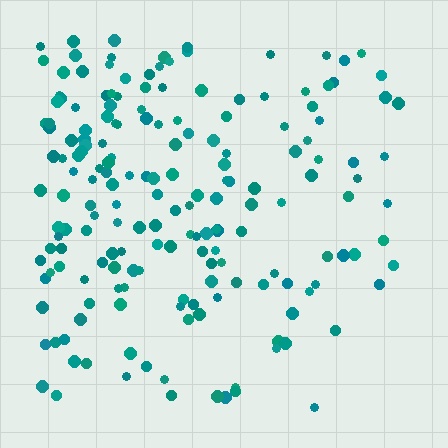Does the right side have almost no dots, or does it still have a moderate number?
Still a moderate number, just noticeably fewer than the left.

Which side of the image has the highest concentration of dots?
The left.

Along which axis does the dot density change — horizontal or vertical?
Horizontal.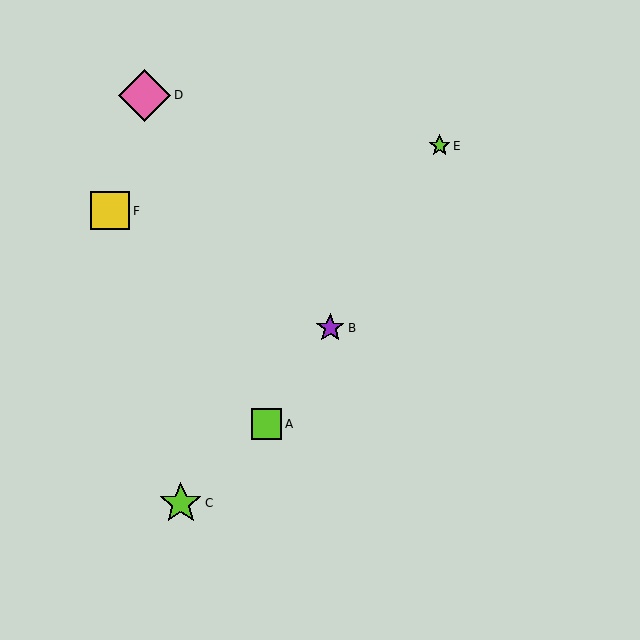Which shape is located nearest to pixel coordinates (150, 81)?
The pink diamond (labeled D) at (145, 95) is nearest to that location.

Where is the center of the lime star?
The center of the lime star is at (440, 146).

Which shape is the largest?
The pink diamond (labeled D) is the largest.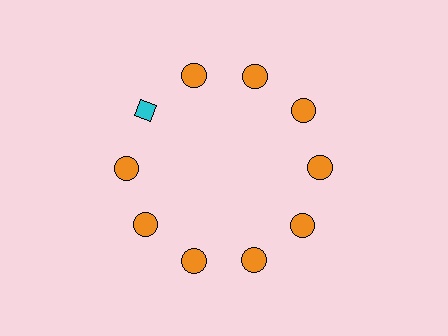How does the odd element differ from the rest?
It differs in both color (cyan instead of orange) and shape (diamond instead of circle).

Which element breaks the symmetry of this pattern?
The cyan diamond at roughly the 10 o'clock position breaks the symmetry. All other shapes are orange circles.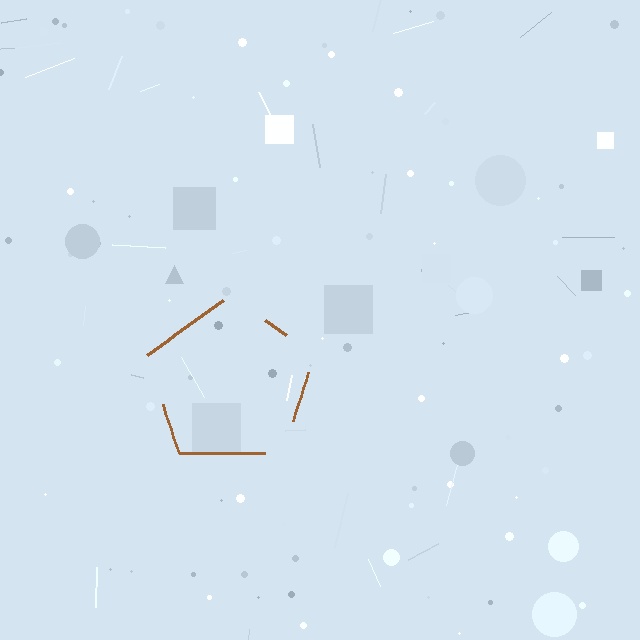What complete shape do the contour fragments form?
The contour fragments form a pentagon.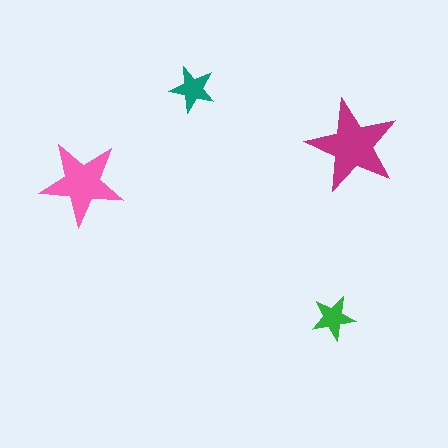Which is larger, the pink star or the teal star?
The pink one.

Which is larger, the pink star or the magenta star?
The magenta one.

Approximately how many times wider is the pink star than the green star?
About 2 times wider.